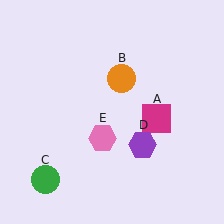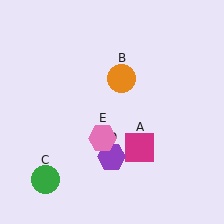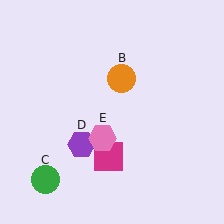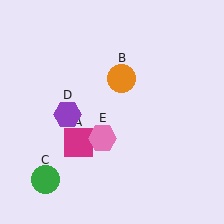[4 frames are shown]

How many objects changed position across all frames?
2 objects changed position: magenta square (object A), purple hexagon (object D).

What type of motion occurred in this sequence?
The magenta square (object A), purple hexagon (object D) rotated clockwise around the center of the scene.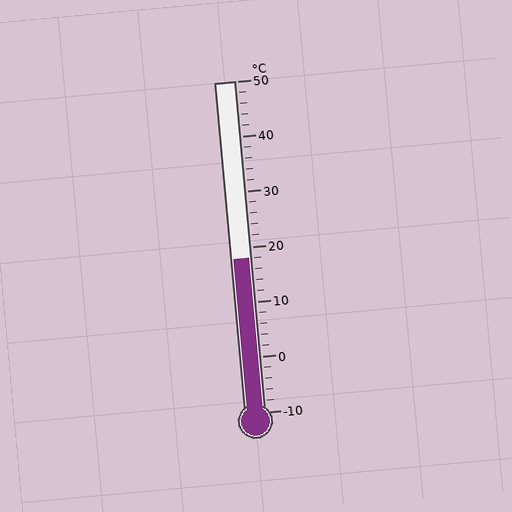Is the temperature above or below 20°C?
The temperature is below 20°C.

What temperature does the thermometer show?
The thermometer shows approximately 18°C.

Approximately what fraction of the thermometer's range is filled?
The thermometer is filled to approximately 45% of its range.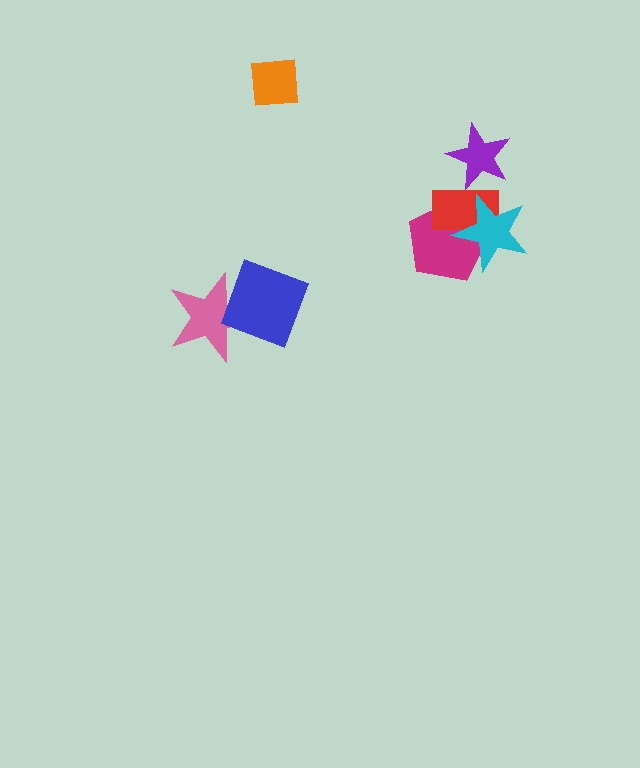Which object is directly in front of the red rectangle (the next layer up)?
The cyan star is directly in front of the red rectangle.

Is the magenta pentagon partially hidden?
Yes, it is partially covered by another shape.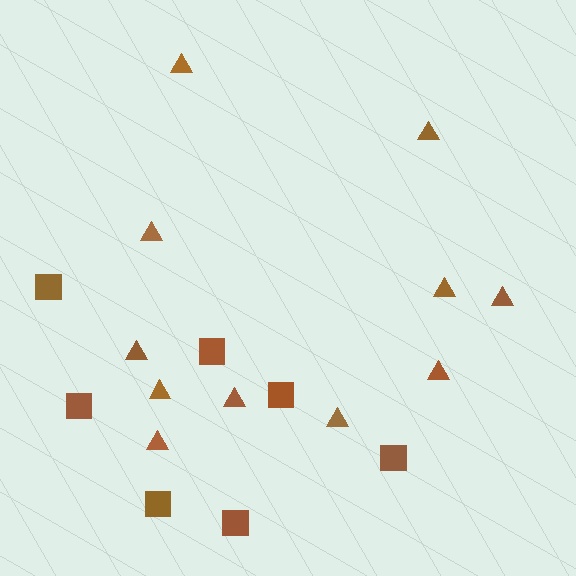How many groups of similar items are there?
There are 2 groups: one group of triangles (11) and one group of squares (7).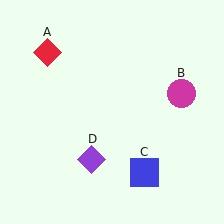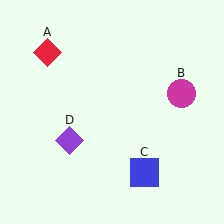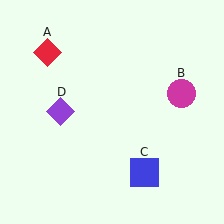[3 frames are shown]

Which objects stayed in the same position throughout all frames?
Red diamond (object A) and magenta circle (object B) and blue square (object C) remained stationary.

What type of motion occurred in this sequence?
The purple diamond (object D) rotated clockwise around the center of the scene.